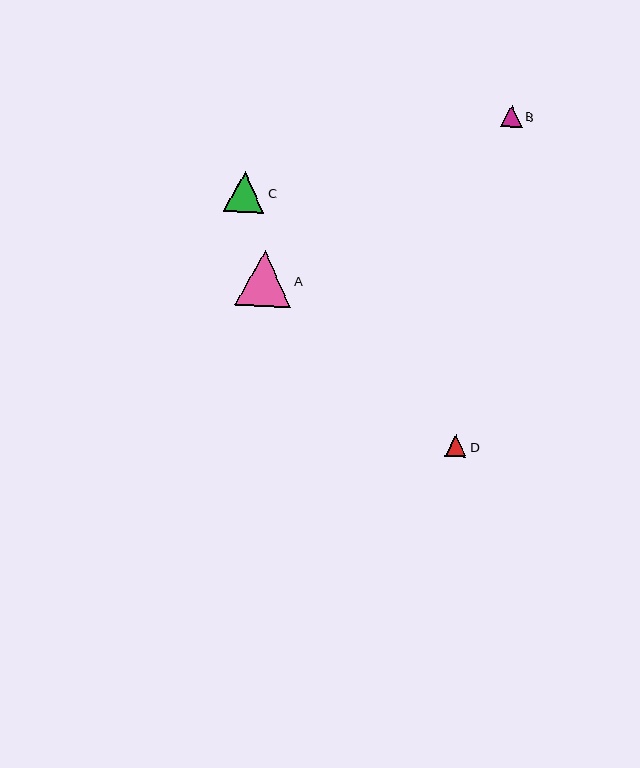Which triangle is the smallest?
Triangle B is the smallest with a size of approximately 21 pixels.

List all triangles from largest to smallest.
From largest to smallest: A, C, D, B.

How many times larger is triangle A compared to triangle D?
Triangle A is approximately 2.6 times the size of triangle D.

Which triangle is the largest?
Triangle A is the largest with a size of approximately 56 pixels.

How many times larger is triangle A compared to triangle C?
Triangle A is approximately 1.4 times the size of triangle C.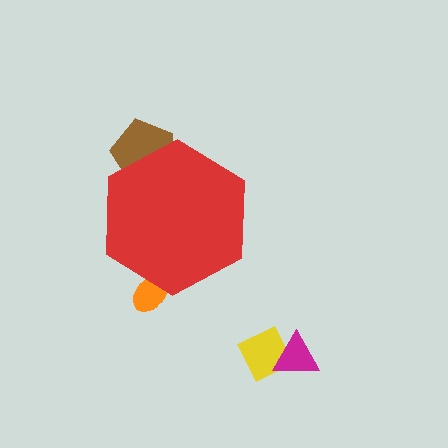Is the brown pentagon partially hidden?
Yes, the brown pentagon is partially hidden behind the red hexagon.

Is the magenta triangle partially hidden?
No, the magenta triangle is fully visible.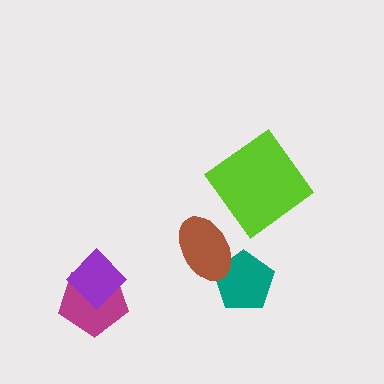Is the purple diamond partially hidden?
No, no other shape covers it.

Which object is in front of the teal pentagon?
The brown ellipse is in front of the teal pentagon.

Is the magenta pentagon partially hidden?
Yes, it is partially covered by another shape.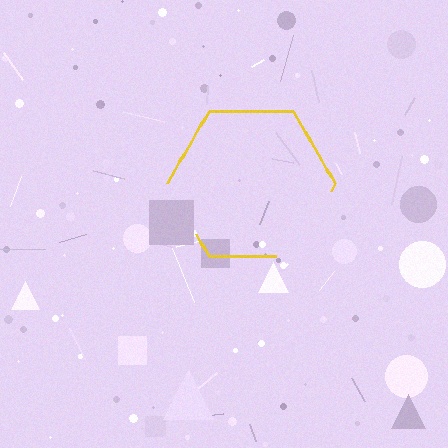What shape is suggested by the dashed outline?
The dashed outline suggests a hexagon.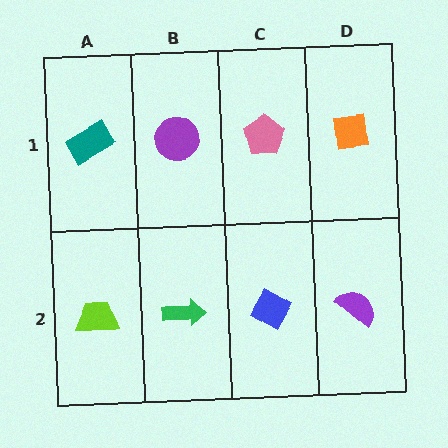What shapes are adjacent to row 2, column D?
An orange square (row 1, column D), a blue diamond (row 2, column C).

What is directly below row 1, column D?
A purple semicircle.